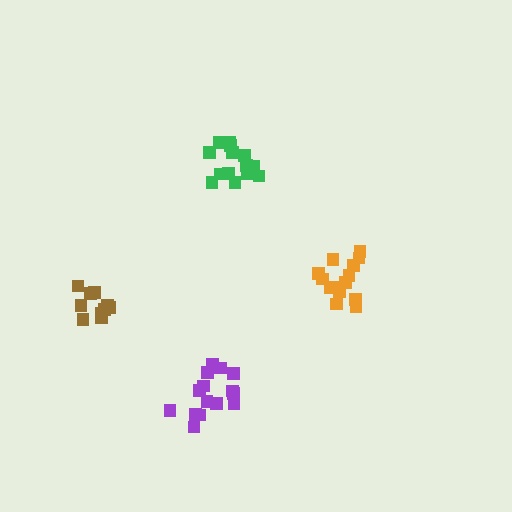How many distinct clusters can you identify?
There are 4 distinct clusters.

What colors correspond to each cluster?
The clusters are colored: green, orange, purple, brown.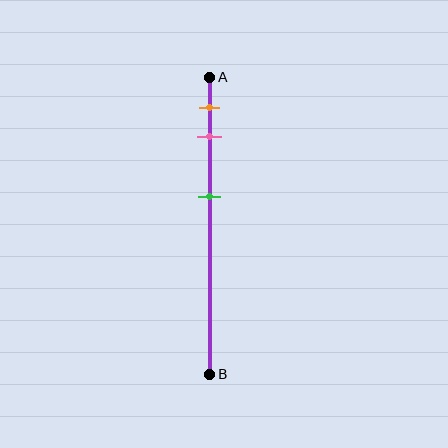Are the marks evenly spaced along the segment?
No, the marks are not evenly spaced.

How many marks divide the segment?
There are 3 marks dividing the segment.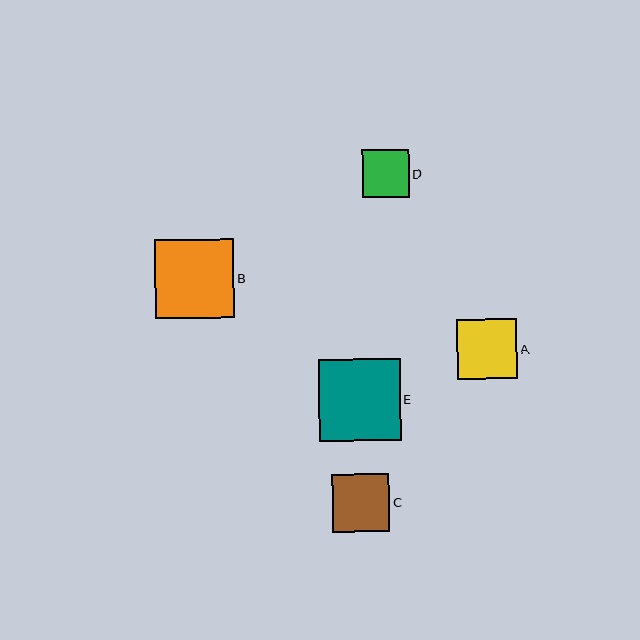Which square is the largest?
Square E is the largest with a size of approximately 82 pixels.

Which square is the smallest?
Square D is the smallest with a size of approximately 47 pixels.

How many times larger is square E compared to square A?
Square E is approximately 1.4 times the size of square A.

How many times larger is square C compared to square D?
Square C is approximately 1.2 times the size of square D.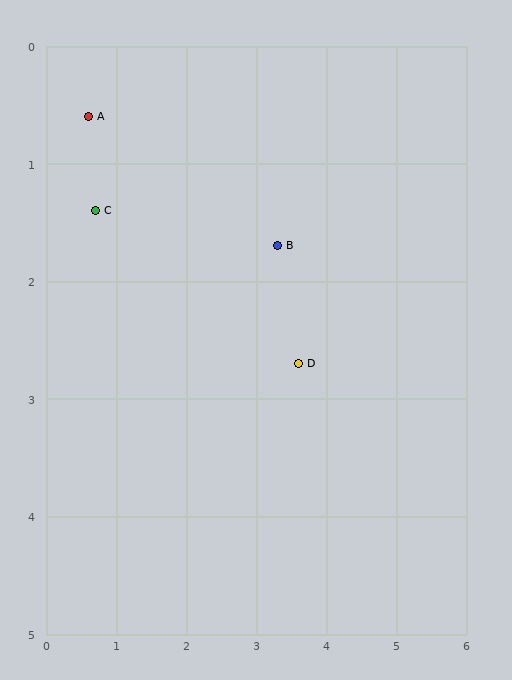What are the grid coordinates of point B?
Point B is at approximately (3.3, 1.7).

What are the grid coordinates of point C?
Point C is at approximately (0.7, 1.4).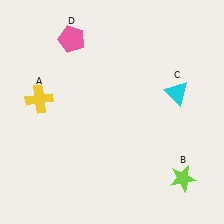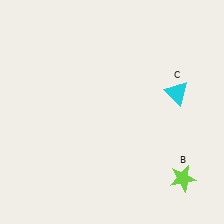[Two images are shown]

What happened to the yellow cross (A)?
The yellow cross (A) was removed in Image 2. It was in the top-left area of Image 1.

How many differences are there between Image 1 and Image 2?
There are 2 differences between the two images.